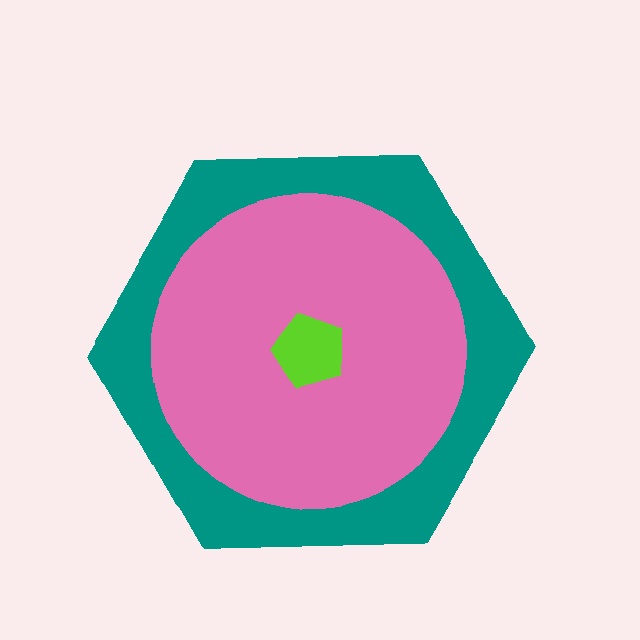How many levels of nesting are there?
3.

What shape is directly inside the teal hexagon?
The pink circle.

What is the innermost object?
The lime pentagon.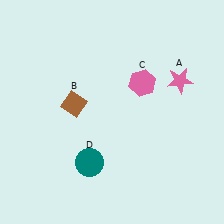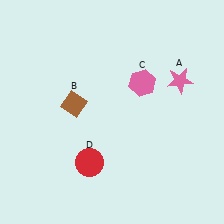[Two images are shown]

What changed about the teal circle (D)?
In Image 1, D is teal. In Image 2, it changed to red.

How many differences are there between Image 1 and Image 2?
There is 1 difference between the two images.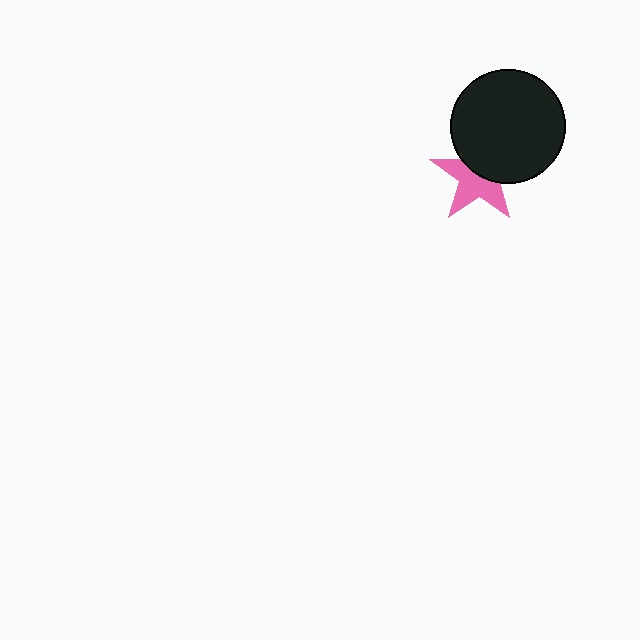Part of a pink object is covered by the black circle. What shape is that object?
It is a star.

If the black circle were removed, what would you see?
You would see the complete pink star.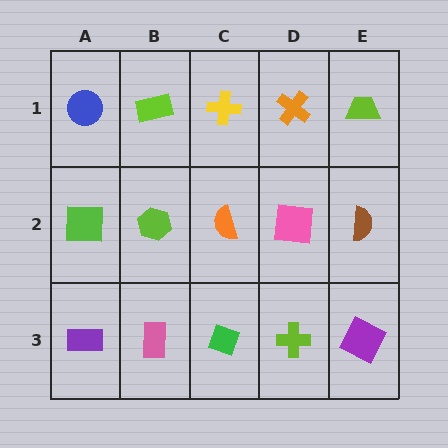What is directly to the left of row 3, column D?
A green diamond.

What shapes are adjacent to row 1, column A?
A lime square (row 2, column A), a lime rectangle (row 1, column B).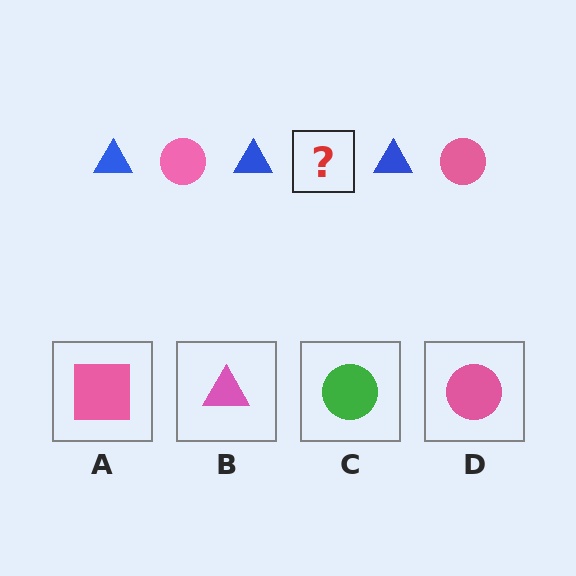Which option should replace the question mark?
Option D.